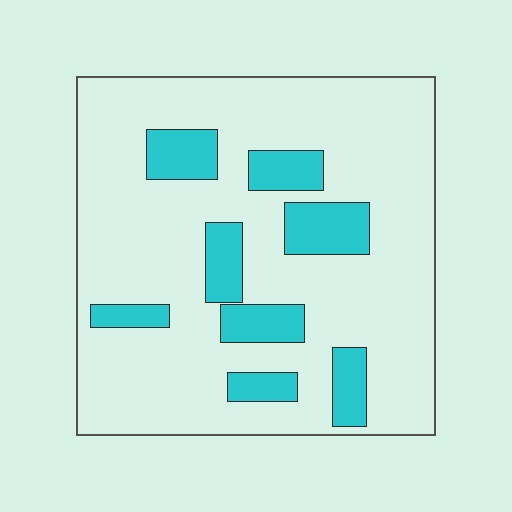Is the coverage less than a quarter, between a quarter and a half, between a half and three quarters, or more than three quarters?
Less than a quarter.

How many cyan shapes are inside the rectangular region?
8.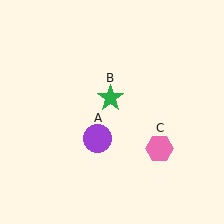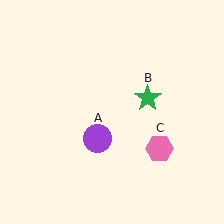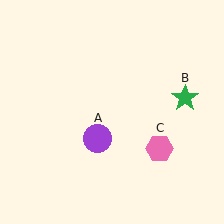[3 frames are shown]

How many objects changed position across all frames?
1 object changed position: green star (object B).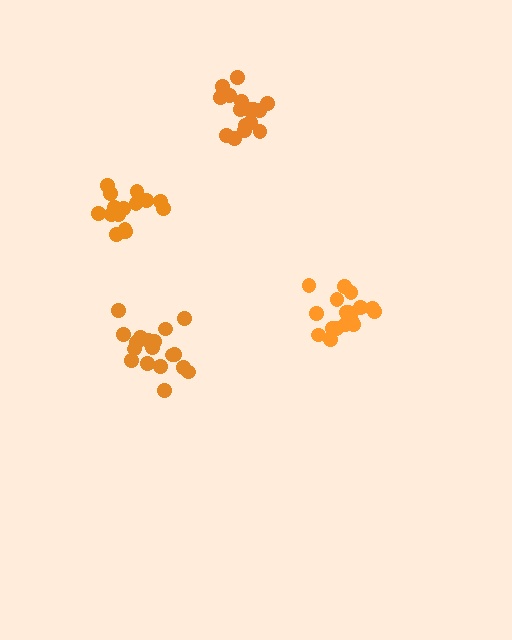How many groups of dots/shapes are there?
There are 4 groups.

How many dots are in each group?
Group 1: 18 dots, Group 2: 16 dots, Group 3: 18 dots, Group 4: 16 dots (68 total).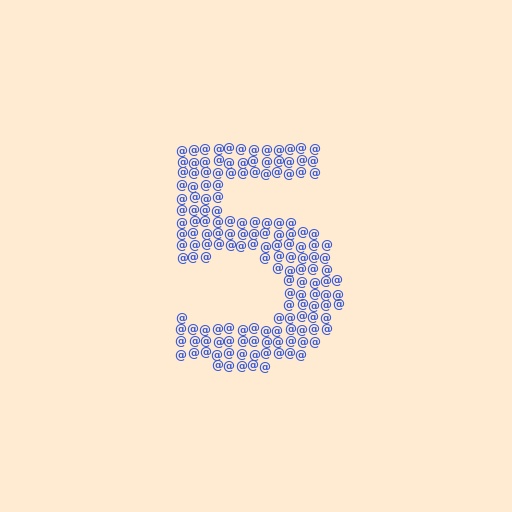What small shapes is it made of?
It is made of small at signs.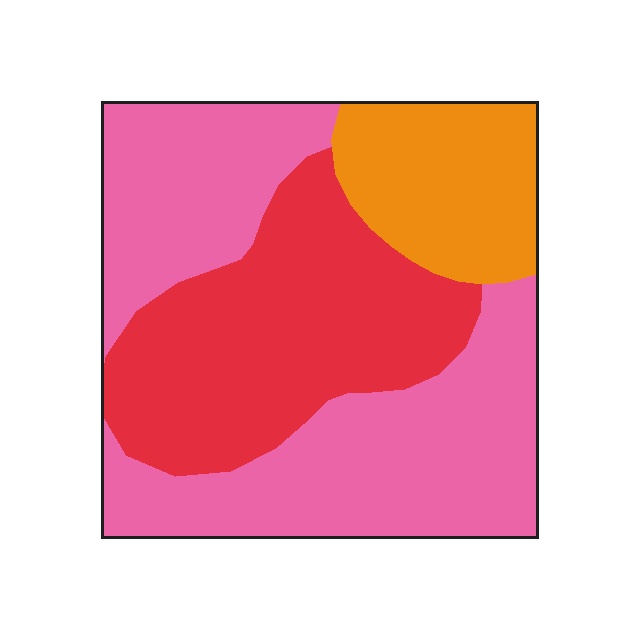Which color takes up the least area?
Orange, at roughly 15%.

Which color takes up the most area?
Pink, at roughly 50%.